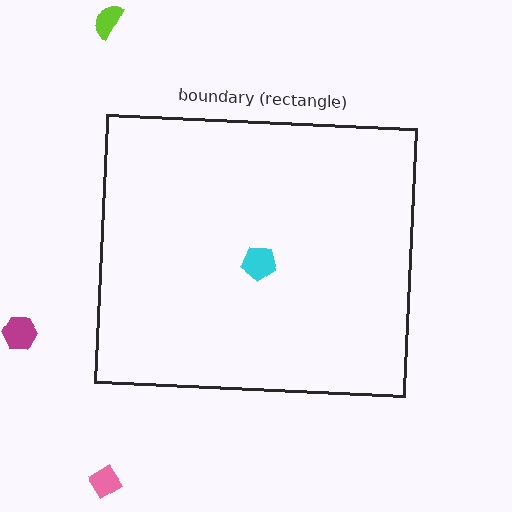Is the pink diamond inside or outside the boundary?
Outside.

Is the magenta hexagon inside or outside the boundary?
Outside.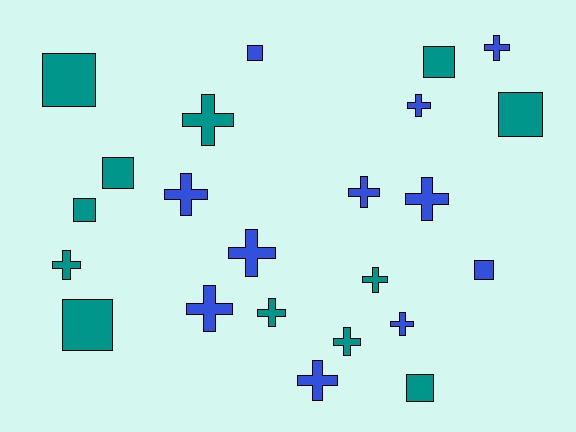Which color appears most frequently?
Teal, with 12 objects.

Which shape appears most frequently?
Cross, with 14 objects.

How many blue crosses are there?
There are 9 blue crosses.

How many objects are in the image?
There are 23 objects.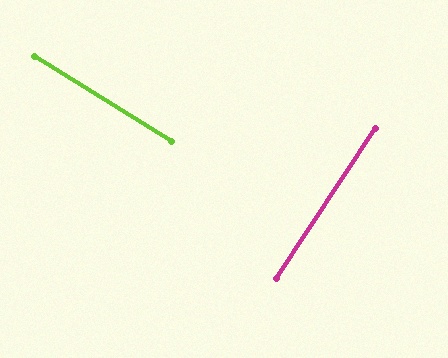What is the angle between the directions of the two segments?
Approximately 89 degrees.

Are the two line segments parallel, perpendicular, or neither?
Perpendicular — they meet at approximately 89°.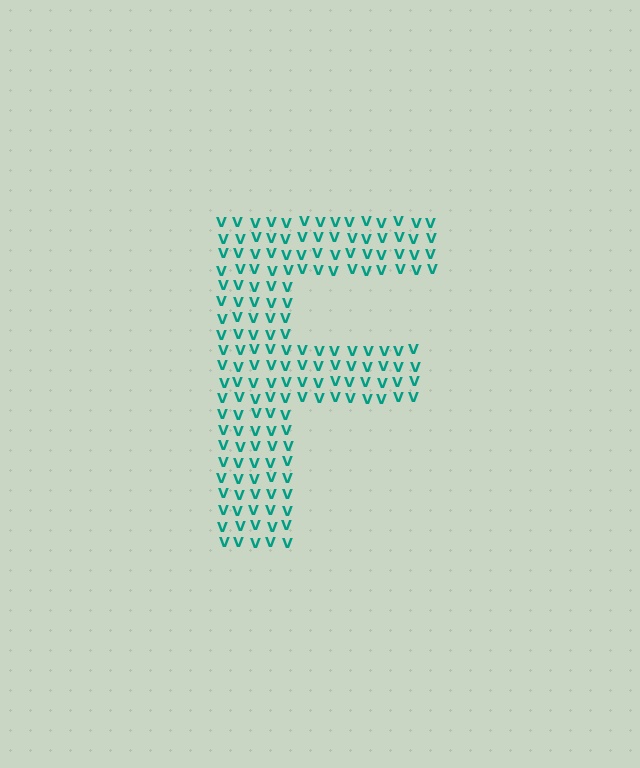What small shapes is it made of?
It is made of small letter V's.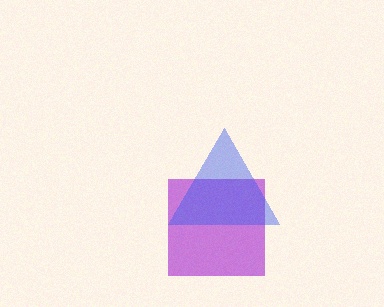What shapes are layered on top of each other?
The layered shapes are: a purple square, a blue triangle.